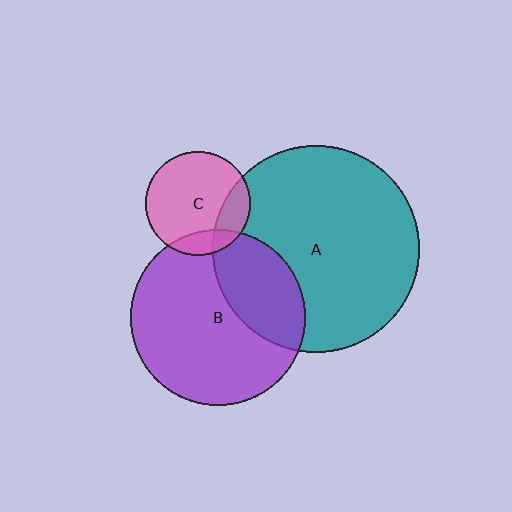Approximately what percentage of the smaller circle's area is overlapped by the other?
Approximately 20%.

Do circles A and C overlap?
Yes.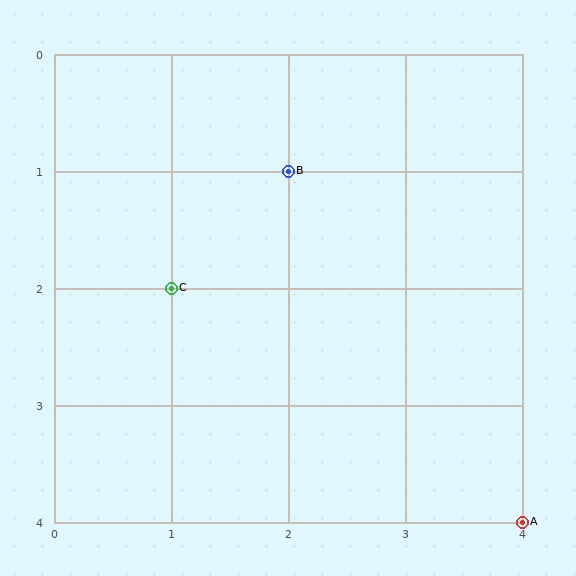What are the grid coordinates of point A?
Point A is at grid coordinates (4, 4).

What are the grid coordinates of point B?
Point B is at grid coordinates (2, 1).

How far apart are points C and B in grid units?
Points C and B are 1 column and 1 row apart (about 1.4 grid units diagonally).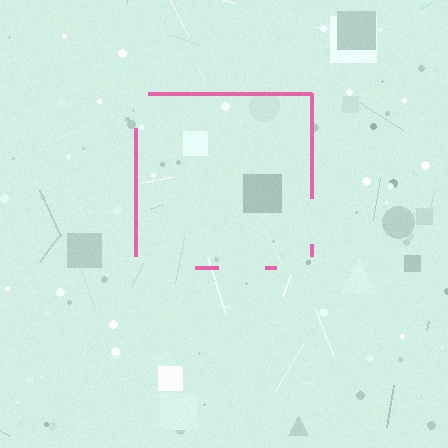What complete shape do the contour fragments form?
The contour fragments form a square.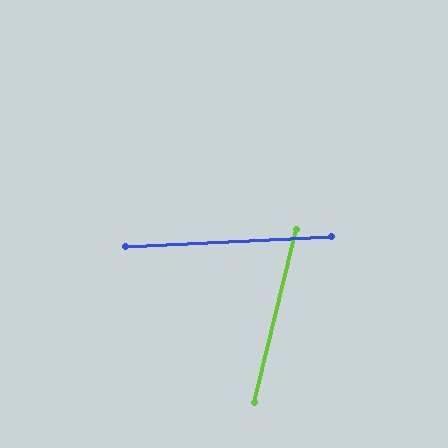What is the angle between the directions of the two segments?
Approximately 74 degrees.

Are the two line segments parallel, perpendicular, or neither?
Neither parallel nor perpendicular — they differ by about 74°.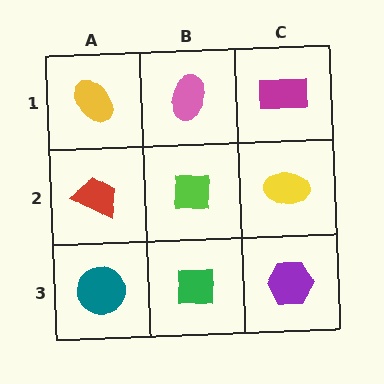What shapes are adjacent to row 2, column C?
A magenta rectangle (row 1, column C), a purple hexagon (row 3, column C), a lime square (row 2, column B).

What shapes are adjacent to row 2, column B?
A pink ellipse (row 1, column B), a green square (row 3, column B), a red trapezoid (row 2, column A), a yellow ellipse (row 2, column C).